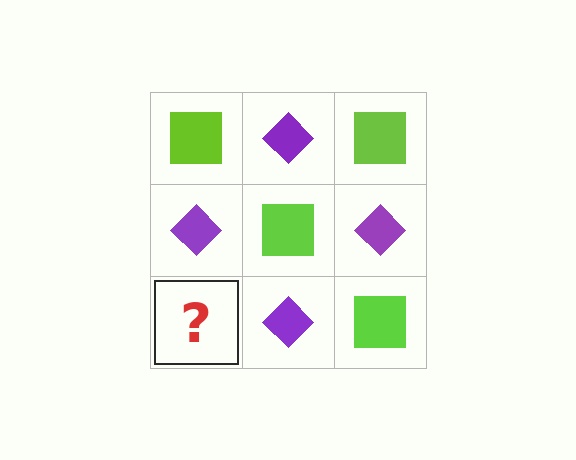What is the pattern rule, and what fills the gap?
The rule is that it alternates lime square and purple diamond in a checkerboard pattern. The gap should be filled with a lime square.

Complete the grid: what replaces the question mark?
The question mark should be replaced with a lime square.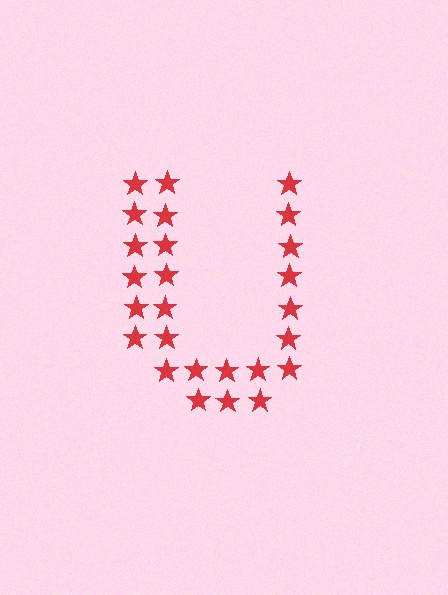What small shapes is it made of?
It is made of small stars.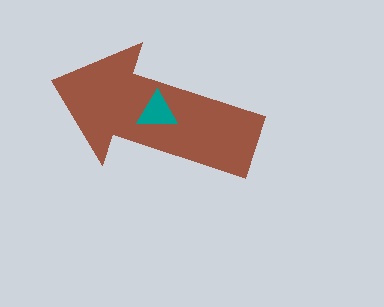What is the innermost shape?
The teal triangle.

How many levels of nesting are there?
2.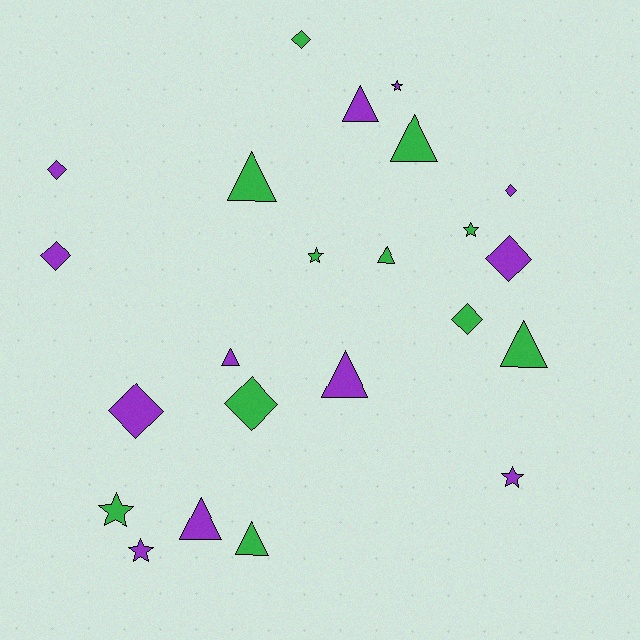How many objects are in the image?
There are 23 objects.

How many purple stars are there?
There are 3 purple stars.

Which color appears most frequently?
Purple, with 12 objects.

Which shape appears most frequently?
Triangle, with 9 objects.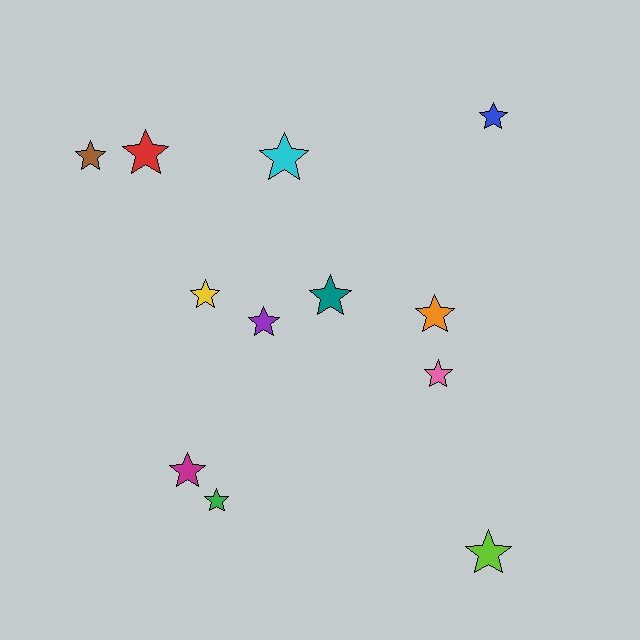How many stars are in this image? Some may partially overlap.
There are 12 stars.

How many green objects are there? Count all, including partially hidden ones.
There is 1 green object.